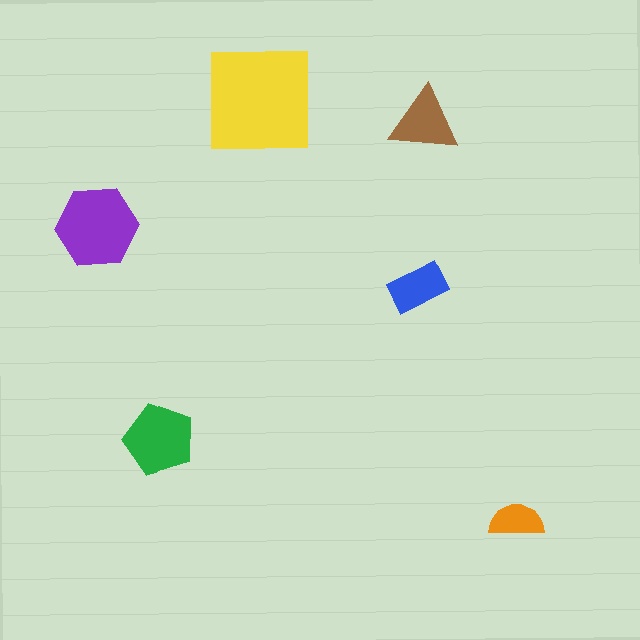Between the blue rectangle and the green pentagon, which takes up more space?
The green pentagon.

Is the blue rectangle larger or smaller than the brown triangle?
Smaller.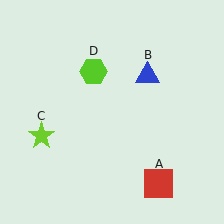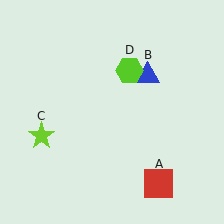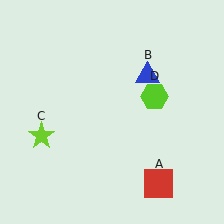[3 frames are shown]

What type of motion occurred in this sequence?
The lime hexagon (object D) rotated clockwise around the center of the scene.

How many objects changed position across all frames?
1 object changed position: lime hexagon (object D).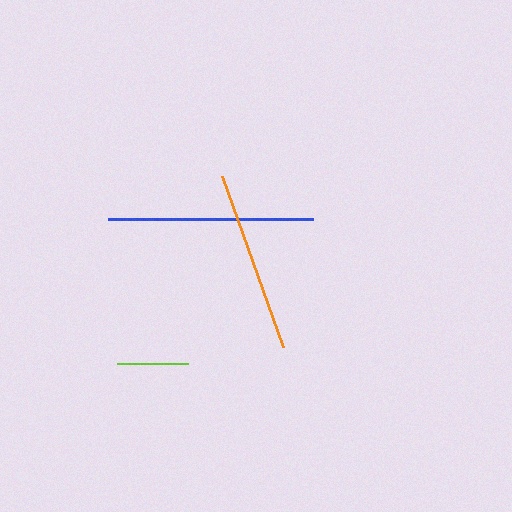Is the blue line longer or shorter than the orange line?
The blue line is longer than the orange line.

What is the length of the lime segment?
The lime segment is approximately 71 pixels long.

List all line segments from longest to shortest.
From longest to shortest: blue, orange, lime.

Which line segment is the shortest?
The lime line is the shortest at approximately 71 pixels.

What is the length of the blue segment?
The blue segment is approximately 205 pixels long.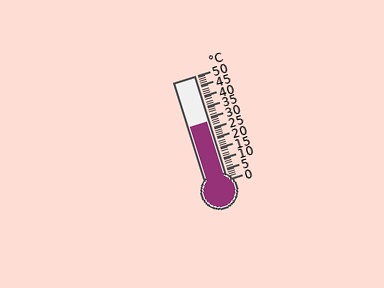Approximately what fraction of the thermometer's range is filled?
The thermometer is filled to approximately 55% of its range.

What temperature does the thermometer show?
The thermometer shows approximately 28°C.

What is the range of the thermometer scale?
The thermometer scale ranges from 0°C to 50°C.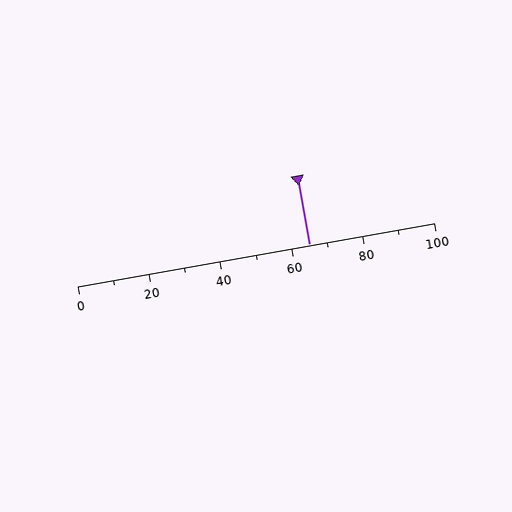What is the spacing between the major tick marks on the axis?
The major ticks are spaced 20 apart.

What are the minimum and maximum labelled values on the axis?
The axis runs from 0 to 100.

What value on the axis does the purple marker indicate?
The marker indicates approximately 65.